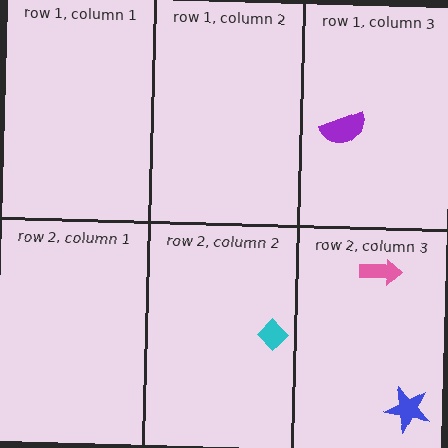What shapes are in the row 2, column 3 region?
The blue star, the pink arrow.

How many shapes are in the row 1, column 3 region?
1.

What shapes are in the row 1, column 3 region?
The purple semicircle.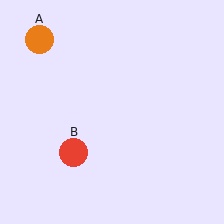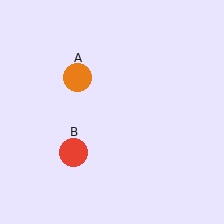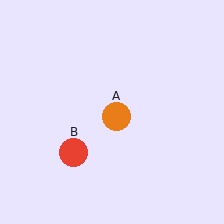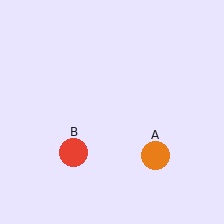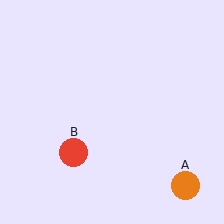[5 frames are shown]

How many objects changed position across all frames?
1 object changed position: orange circle (object A).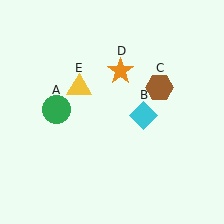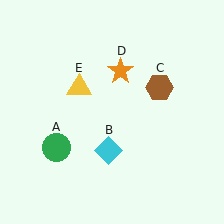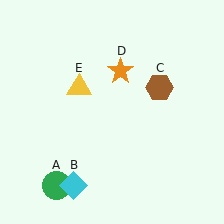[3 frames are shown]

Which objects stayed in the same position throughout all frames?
Brown hexagon (object C) and orange star (object D) and yellow triangle (object E) remained stationary.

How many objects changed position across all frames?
2 objects changed position: green circle (object A), cyan diamond (object B).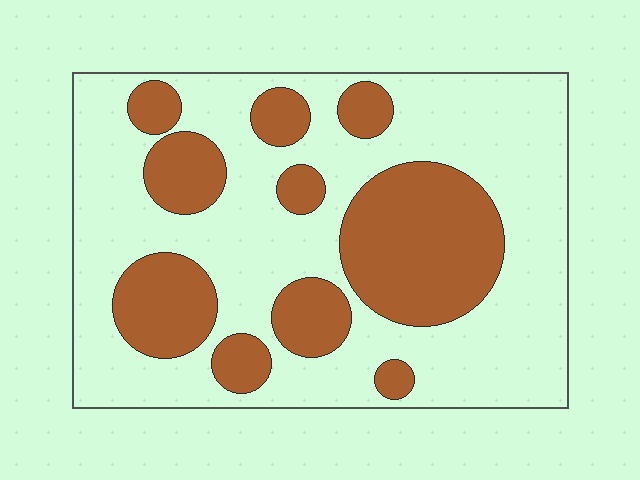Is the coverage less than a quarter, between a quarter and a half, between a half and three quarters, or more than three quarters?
Between a quarter and a half.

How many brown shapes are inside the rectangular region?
10.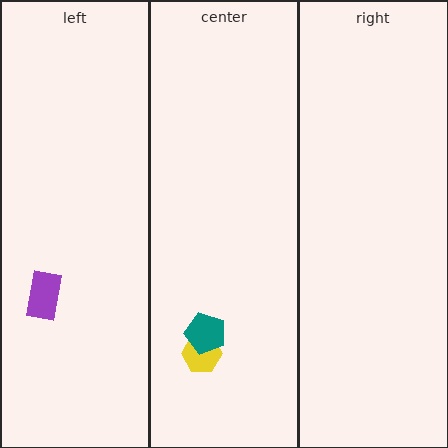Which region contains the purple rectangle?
The left region.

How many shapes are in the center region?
2.